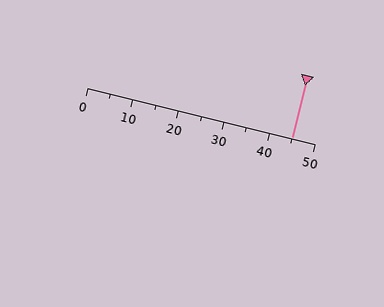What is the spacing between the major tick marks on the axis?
The major ticks are spaced 10 apart.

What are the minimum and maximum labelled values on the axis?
The axis runs from 0 to 50.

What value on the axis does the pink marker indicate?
The marker indicates approximately 45.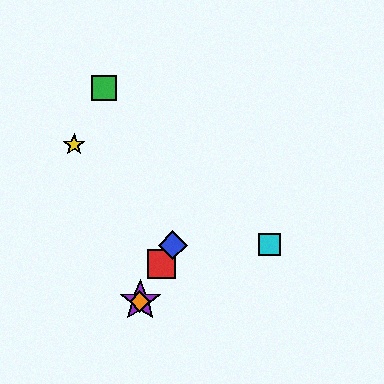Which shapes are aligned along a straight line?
The red square, the blue diamond, the purple star, the orange diamond are aligned along a straight line.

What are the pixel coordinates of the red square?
The red square is at (162, 264).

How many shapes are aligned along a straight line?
4 shapes (the red square, the blue diamond, the purple star, the orange diamond) are aligned along a straight line.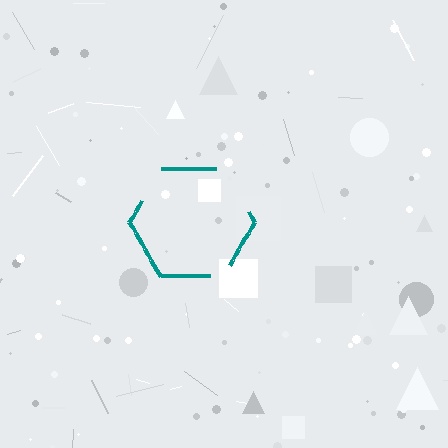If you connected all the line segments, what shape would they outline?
They would outline a hexagon.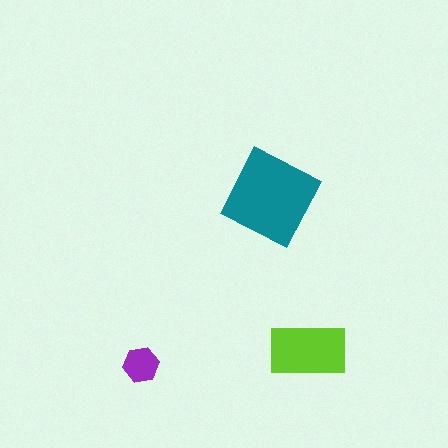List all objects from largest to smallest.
The teal diamond, the lime rectangle, the purple hexagon.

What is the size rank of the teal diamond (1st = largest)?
1st.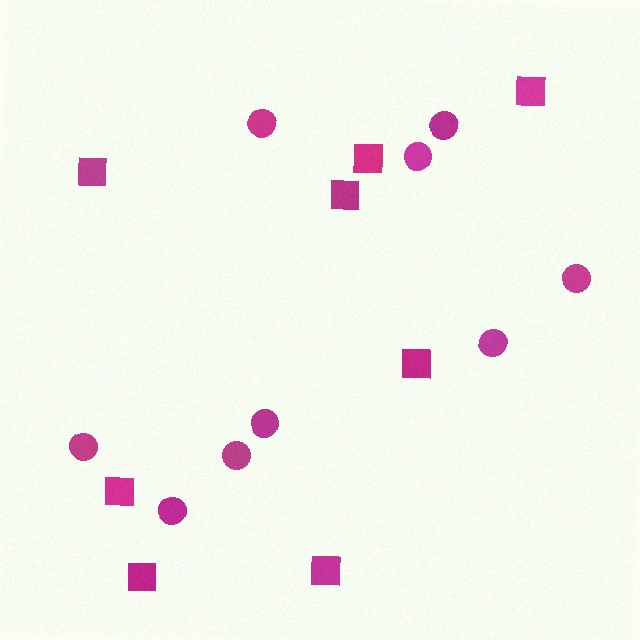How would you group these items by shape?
There are 2 groups: one group of squares (8) and one group of circles (9).